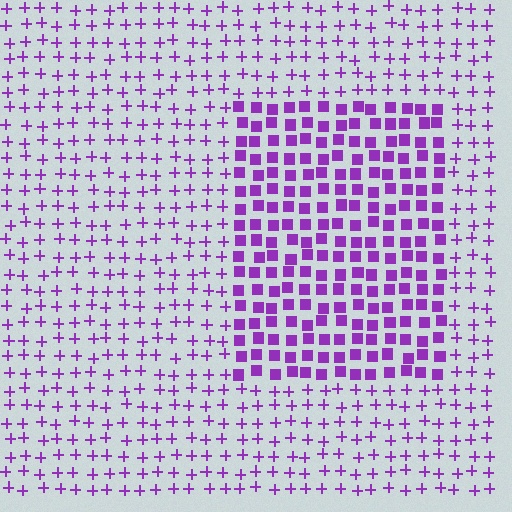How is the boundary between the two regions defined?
The boundary is defined by a change in element shape: squares inside vs. plus signs outside. All elements share the same color and spacing.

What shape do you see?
I see a rectangle.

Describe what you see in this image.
The image is filled with small purple elements arranged in a uniform grid. A rectangle-shaped region contains squares, while the surrounding area contains plus signs. The boundary is defined purely by the change in element shape.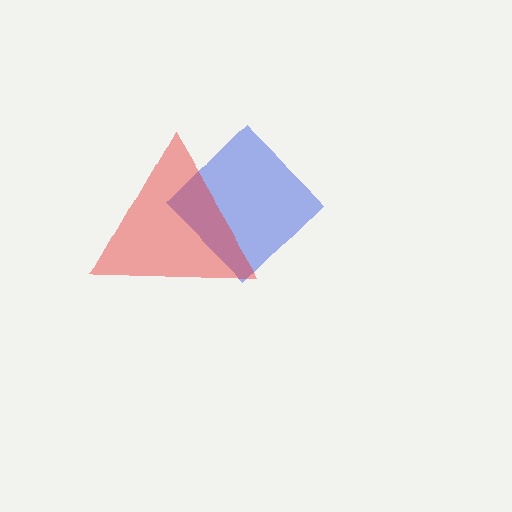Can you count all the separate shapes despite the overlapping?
Yes, there are 2 separate shapes.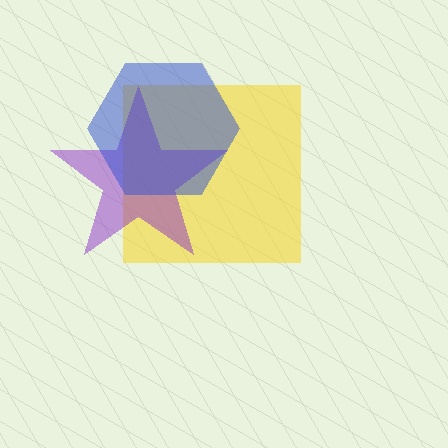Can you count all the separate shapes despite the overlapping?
Yes, there are 3 separate shapes.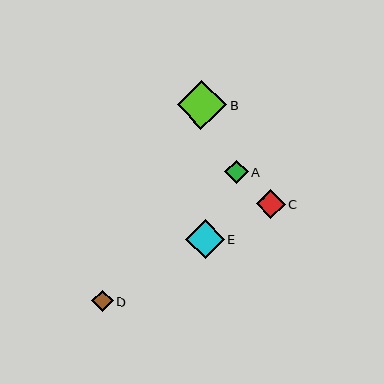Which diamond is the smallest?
Diamond D is the smallest with a size of approximately 21 pixels.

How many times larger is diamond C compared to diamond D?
Diamond C is approximately 1.3 times the size of diamond D.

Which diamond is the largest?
Diamond B is the largest with a size of approximately 49 pixels.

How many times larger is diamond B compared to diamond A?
Diamond B is approximately 2.1 times the size of diamond A.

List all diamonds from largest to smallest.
From largest to smallest: B, E, C, A, D.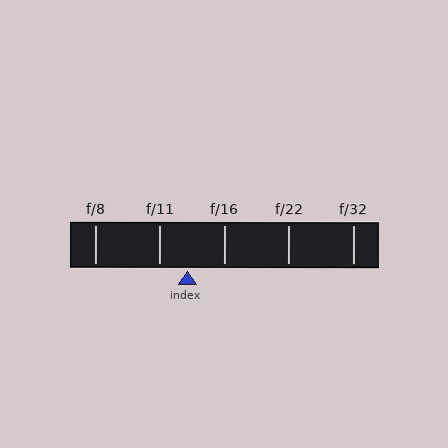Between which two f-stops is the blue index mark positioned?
The index mark is between f/11 and f/16.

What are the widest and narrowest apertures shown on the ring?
The widest aperture shown is f/8 and the narrowest is f/32.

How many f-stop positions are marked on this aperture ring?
There are 5 f-stop positions marked.